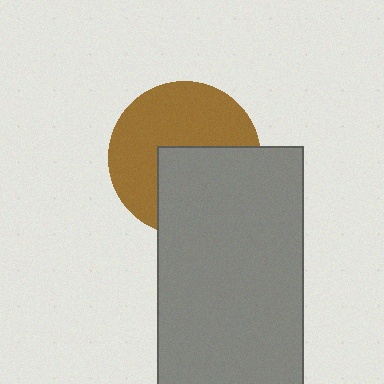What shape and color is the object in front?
The object in front is a gray rectangle.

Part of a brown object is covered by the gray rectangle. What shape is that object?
It is a circle.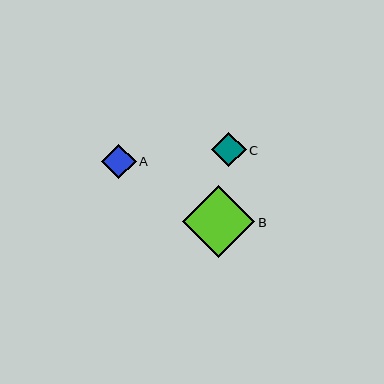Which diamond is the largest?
Diamond B is the largest with a size of approximately 72 pixels.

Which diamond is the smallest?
Diamond A is the smallest with a size of approximately 34 pixels.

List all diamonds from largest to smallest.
From largest to smallest: B, C, A.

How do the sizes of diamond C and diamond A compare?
Diamond C and diamond A are approximately the same size.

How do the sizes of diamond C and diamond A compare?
Diamond C and diamond A are approximately the same size.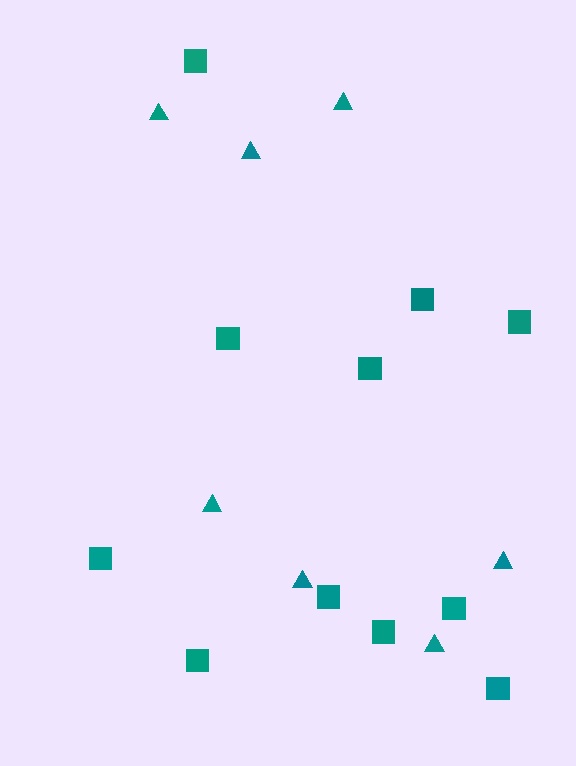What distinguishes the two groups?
There are 2 groups: one group of squares (11) and one group of triangles (7).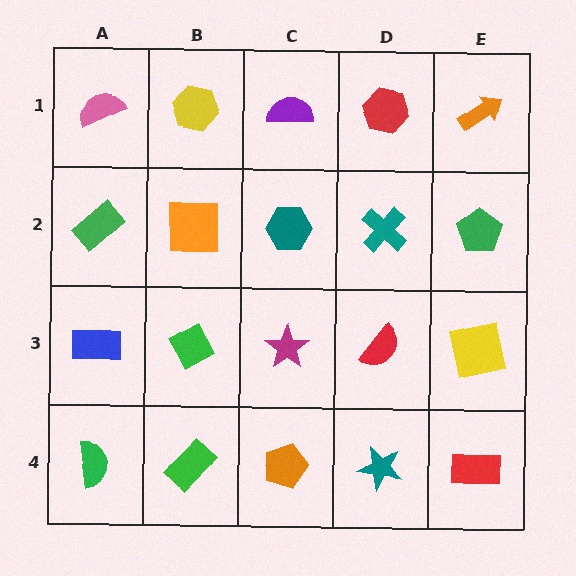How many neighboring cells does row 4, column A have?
2.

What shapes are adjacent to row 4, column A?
A blue rectangle (row 3, column A), a green rectangle (row 4, column B).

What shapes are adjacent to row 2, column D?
A red hexagon (row 1, column D), a red semicircle (row 3, column D), a teal hexagon (row 2, column C), a green pentagon (row 2, column E).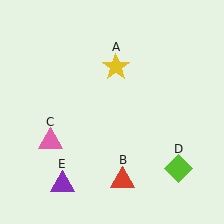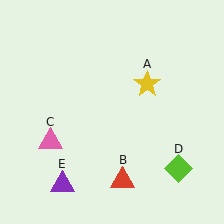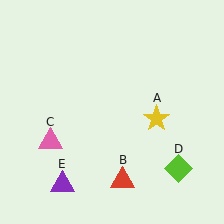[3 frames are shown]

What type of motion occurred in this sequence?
The yellow star (object A) rotated clockwise around the center of the scene.